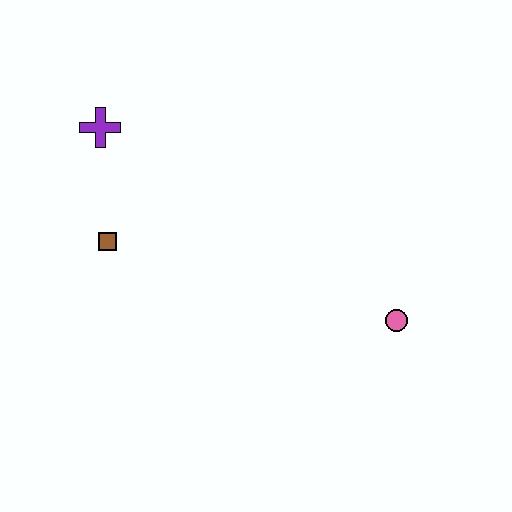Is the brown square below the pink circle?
No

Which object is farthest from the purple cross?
The pink circle is farthest from the purple cross.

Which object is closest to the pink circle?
The brown square is closest to the pink circle.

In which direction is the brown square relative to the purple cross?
The brown square is below the purple cross.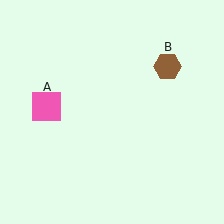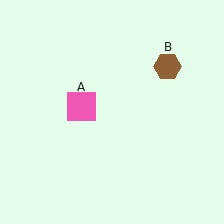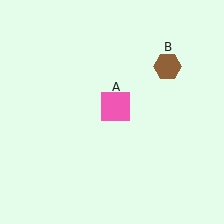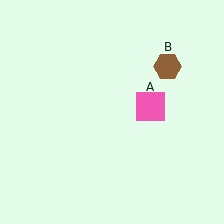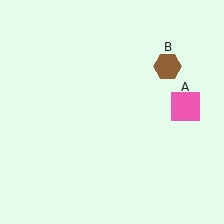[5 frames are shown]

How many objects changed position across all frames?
1 object changed position: pink square (object A).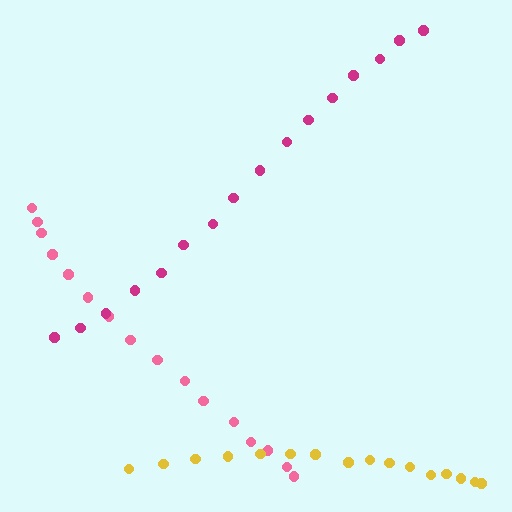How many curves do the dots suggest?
There are 3 distinct paths.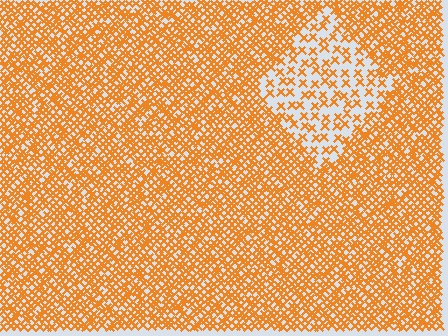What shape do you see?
I see a diamond.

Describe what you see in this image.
The image contains small orange elements arranged at two different densities. A diamond-shaped region is visible where the elements are less densely packed than the surrounding area.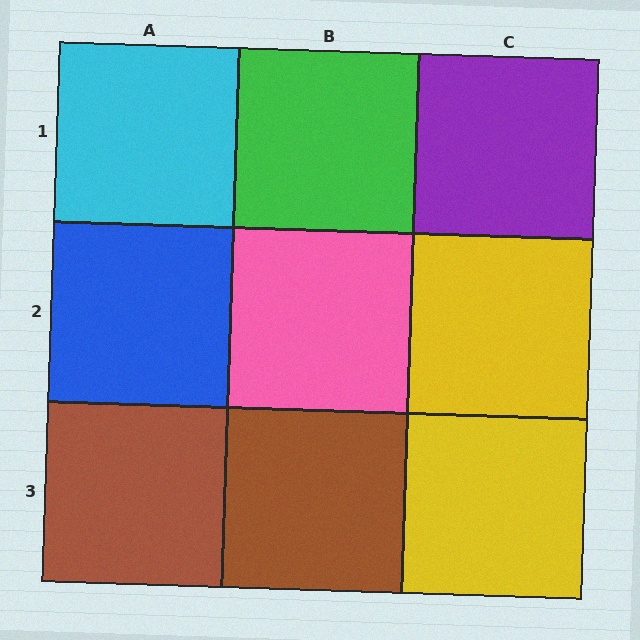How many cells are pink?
1 cell is pink.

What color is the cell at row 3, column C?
Yellow.